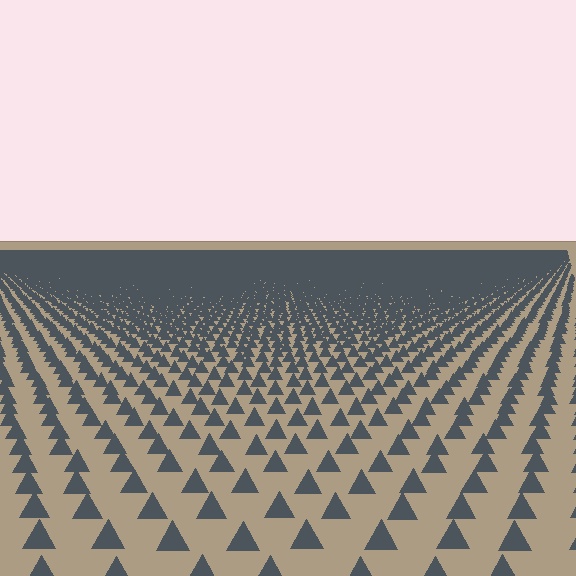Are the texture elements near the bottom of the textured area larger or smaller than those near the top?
Larger. Near the bottom, elements are closer to the viewer and appear at a bigger on-screen size.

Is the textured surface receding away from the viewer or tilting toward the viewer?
The surface is receding away from the viewer. Texture elements get smaller and denser toward the top.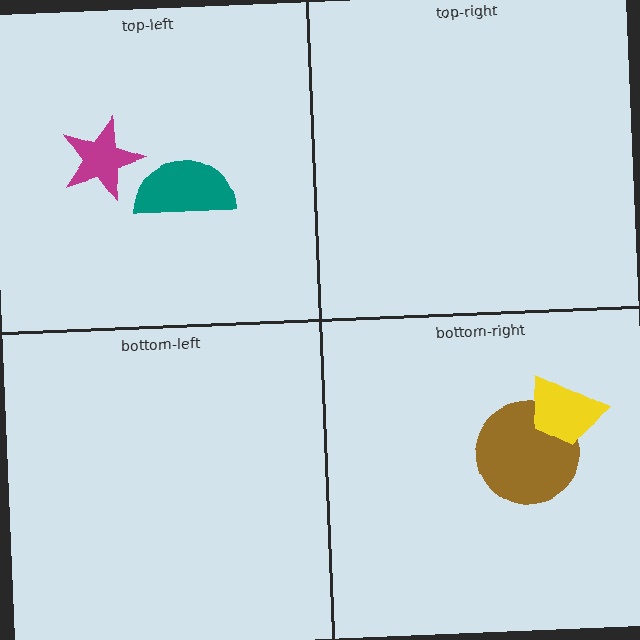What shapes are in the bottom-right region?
The brown circle, the yellow trapezoid.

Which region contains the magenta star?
The top-left region.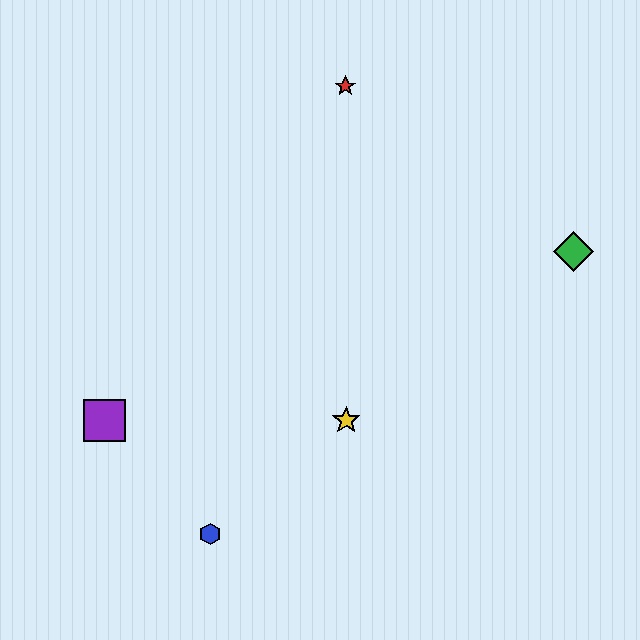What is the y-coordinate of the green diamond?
The green diamond is at y≈252.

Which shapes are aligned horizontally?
The yellow star, the purple square are aligned horizontally.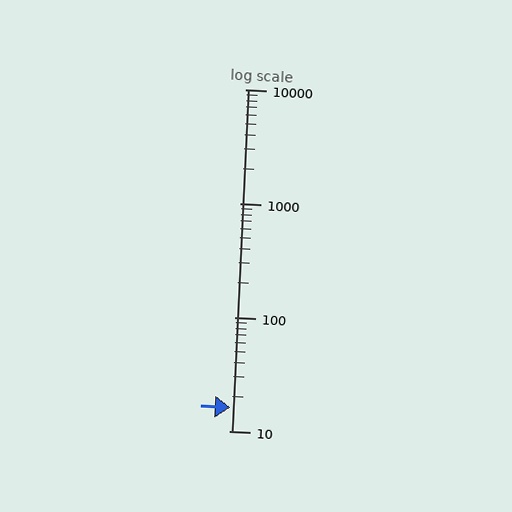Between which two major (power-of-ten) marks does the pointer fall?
The pointer is between 10 and 100.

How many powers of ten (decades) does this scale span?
The scale spans 3 decades, from 10 to 10000.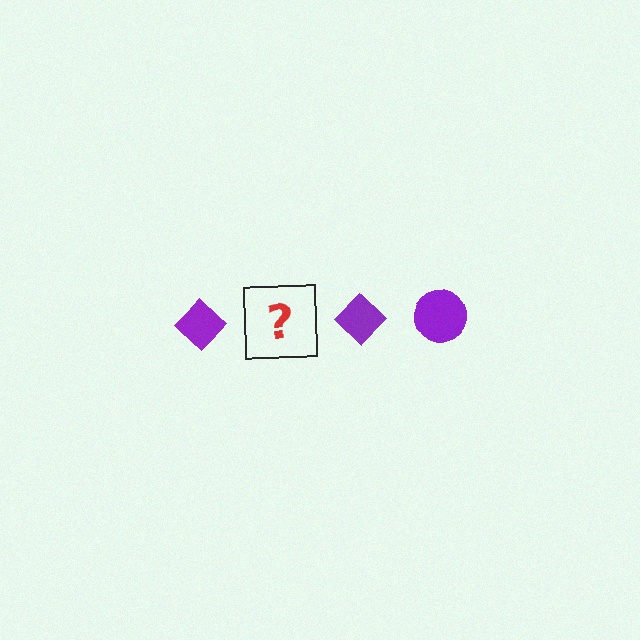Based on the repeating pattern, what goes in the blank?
The blank should be a purple circle.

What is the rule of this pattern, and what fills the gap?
The rule is that the pattern cycles through diamond, circle shapes in purple. The gap should be filled with a purple circle.